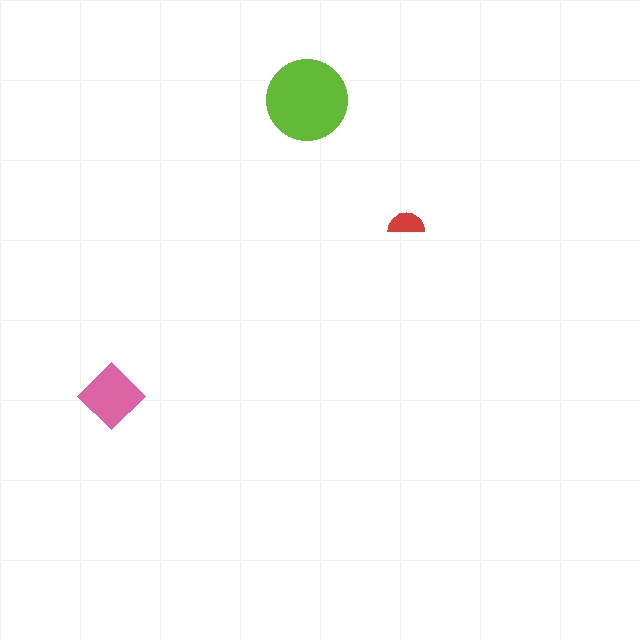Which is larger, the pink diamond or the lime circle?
The lime circle.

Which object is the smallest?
The red semicircle.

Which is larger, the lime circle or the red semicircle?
The lime circle.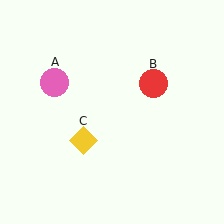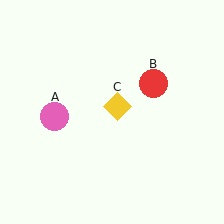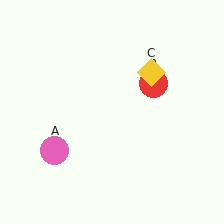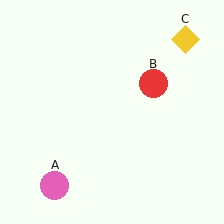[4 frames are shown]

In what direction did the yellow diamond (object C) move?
The yellow diamond (object C) moved up and to the right.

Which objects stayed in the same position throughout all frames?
Red circle (object B) remained stationary.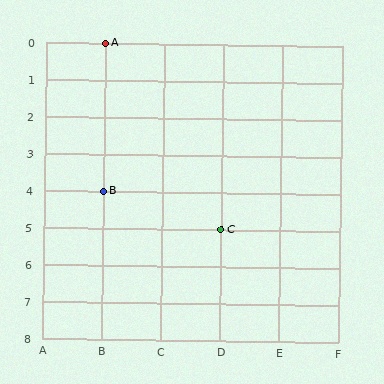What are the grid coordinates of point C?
Point C is at grid coordinates (D, 5).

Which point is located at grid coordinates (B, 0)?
Point A is at (B, 0).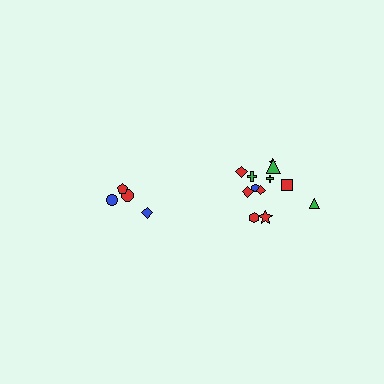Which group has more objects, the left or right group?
The right group.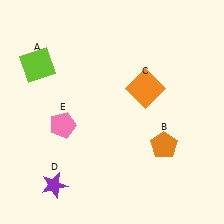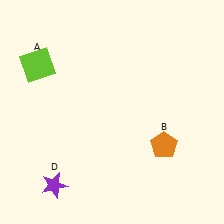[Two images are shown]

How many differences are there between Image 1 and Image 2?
There are 2 differences between the two images.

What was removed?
The orange square (C), the pink pentagon (E) were removed in Image 2.